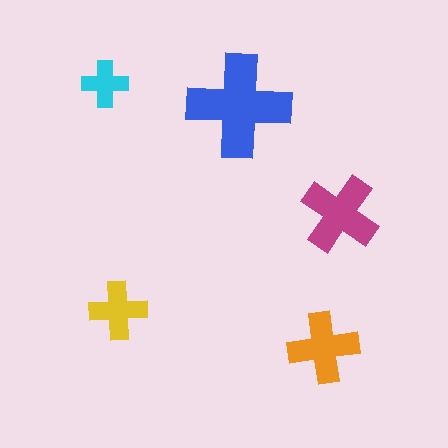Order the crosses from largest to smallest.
the blue one, the magenta one, the orange one, the yellow one, the cyan one.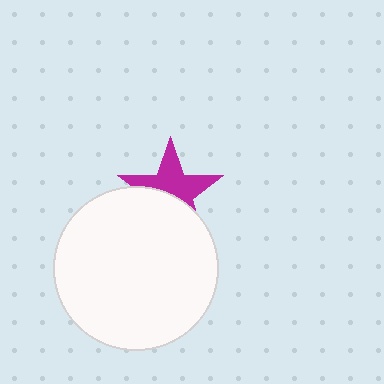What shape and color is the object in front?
The object in front is a white circle.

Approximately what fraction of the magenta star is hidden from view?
Roughly 45% of the magenta star is hidden behind the white circle.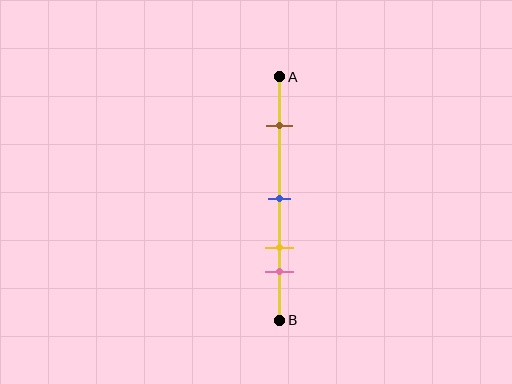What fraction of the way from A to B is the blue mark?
The blue mark is approximately 50% (0.5) of the way from A to B.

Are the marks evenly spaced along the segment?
No, the marks are not evenly spaced.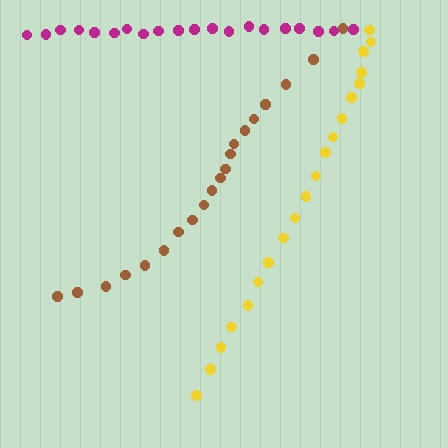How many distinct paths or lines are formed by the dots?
There are 3 distinct paths.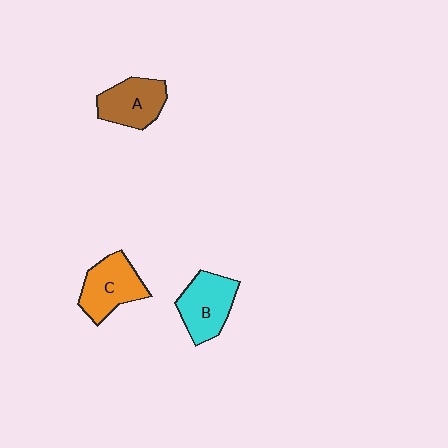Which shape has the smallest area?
Shape A (brown).